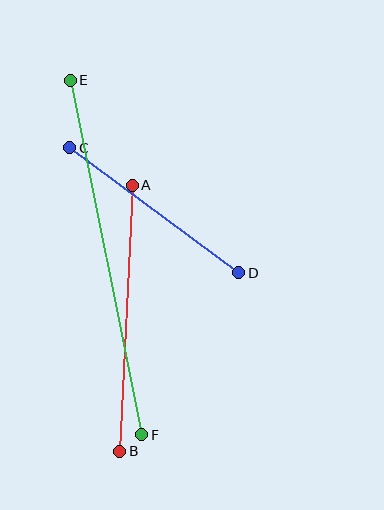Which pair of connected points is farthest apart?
Points E and F are farthest apart.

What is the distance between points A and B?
The distance is approximately 266 pixels.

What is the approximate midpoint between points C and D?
The midpoint is at approximately (154, 210) pixels.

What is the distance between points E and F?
The distance is approximately 362 pixels.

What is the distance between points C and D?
The distance is approximately 210 pixels.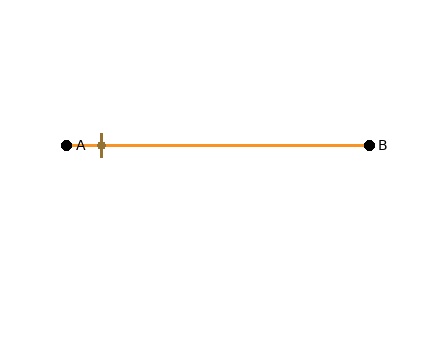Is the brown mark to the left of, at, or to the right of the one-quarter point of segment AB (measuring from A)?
The brown mark is to the left of the one-quarter point of segment AB.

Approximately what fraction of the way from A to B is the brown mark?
The brown mark is approximately 10% of the way from A to B.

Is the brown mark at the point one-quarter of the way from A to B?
No, the mark is at about 10% from A, not at the 25% one-quarter point.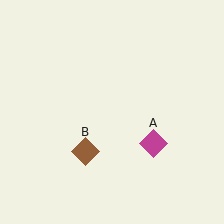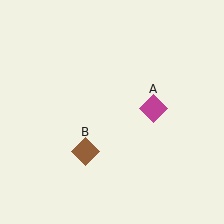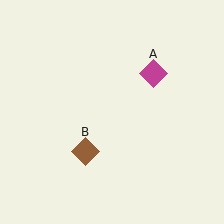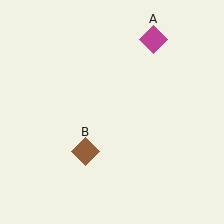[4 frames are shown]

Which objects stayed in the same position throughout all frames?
Brown diamond (object B) remained stationary.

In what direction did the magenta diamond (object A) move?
The magenta diamond (object A) moved up.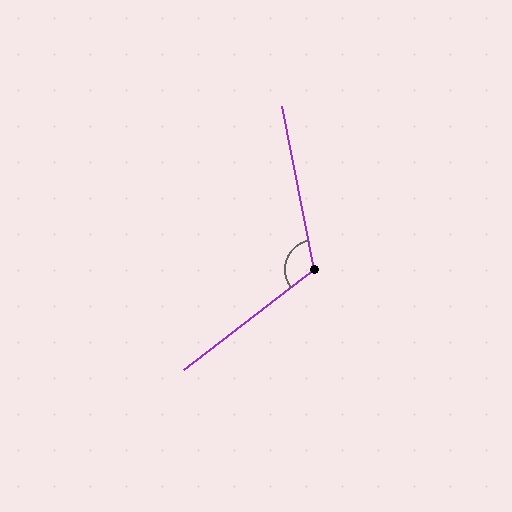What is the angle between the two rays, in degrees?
Approximately 117 degrees.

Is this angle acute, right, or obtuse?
It is obtuse.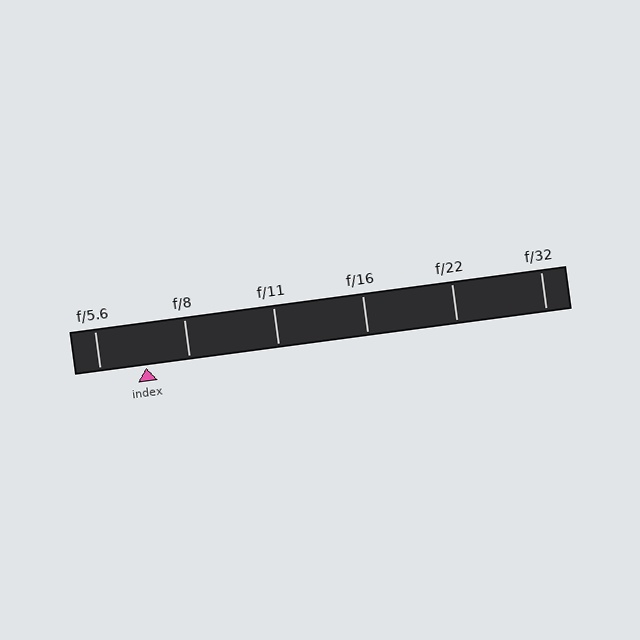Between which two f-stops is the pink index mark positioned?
The index mark is between f/5.6 and f/8.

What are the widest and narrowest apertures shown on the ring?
The widest aperture shown is f/5.6 and the narrowest is f/32.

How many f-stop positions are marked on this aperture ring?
There are 6 f-stop positions marked.